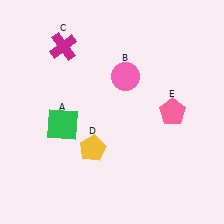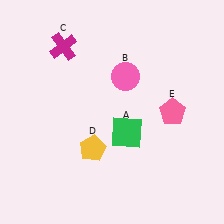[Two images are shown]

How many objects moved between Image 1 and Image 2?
1 object moved between the two images.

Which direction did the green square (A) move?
The green square (A) moved right.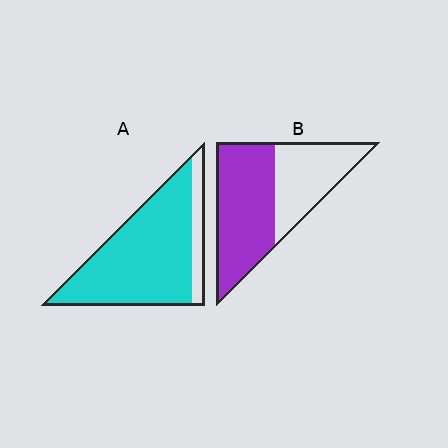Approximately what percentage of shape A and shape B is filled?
A is approximately 85% and B is approximately 60%.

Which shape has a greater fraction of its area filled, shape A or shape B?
Shape A.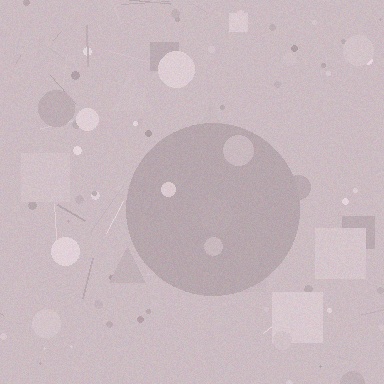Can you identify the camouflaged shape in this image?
The camouflaged shape is a circle.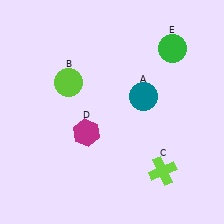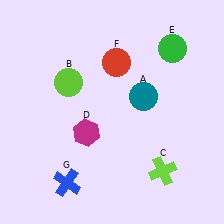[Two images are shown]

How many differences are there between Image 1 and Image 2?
There are 2 differences between the two images.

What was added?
A red circle (F), a blue cross (G) were added in Image 2.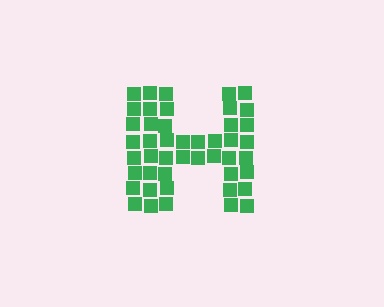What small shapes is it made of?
It is made of small squares.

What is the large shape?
The large shape is the letter H.